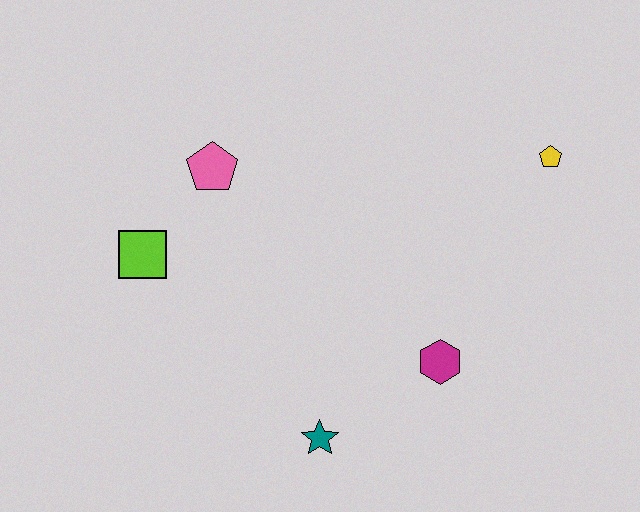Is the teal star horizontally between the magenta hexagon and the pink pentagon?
Yes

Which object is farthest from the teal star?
The yellow pentagon is farthest from the teal star.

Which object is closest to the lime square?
The pink pentagon is closest to the lime square.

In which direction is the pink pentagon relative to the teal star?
The pink pentagon is above the teal star.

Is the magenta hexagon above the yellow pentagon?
No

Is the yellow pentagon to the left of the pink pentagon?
No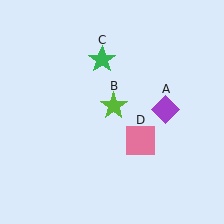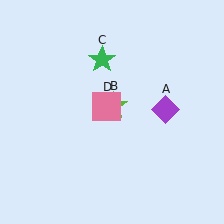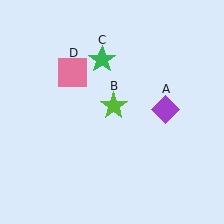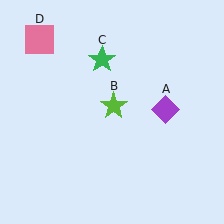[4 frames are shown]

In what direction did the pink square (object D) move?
The pink square (object D) moved up and to the left.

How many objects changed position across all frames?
1 object changed position: pink square (object D).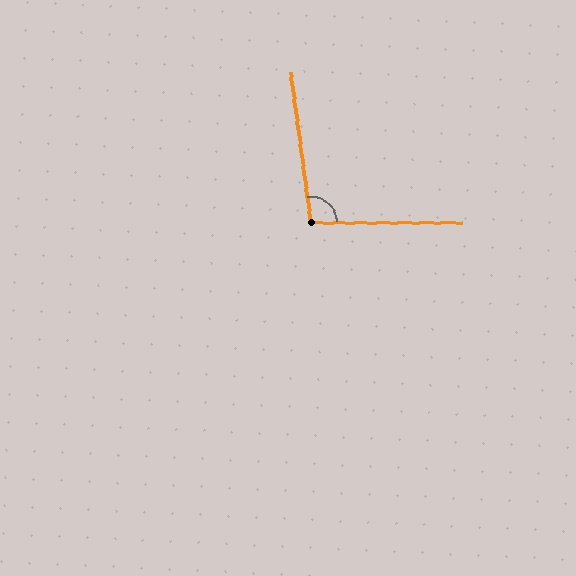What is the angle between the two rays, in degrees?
Approximately 98 degrees.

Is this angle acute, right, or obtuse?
It is obtuse.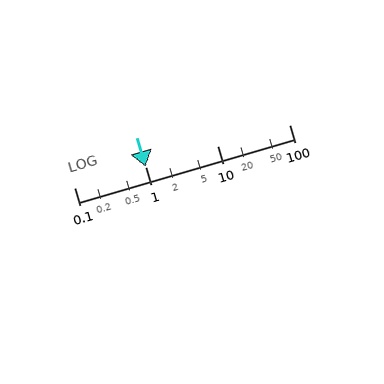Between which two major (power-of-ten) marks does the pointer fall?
The pointer is between 0.1 and 1.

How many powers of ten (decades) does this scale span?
The scale spans 3 decades, from 0.1 to 100.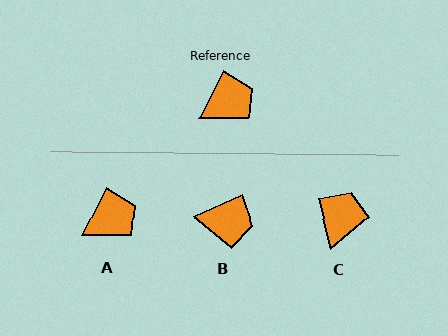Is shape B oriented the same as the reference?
No, it is off by about 39 degrees.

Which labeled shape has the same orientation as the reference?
A.